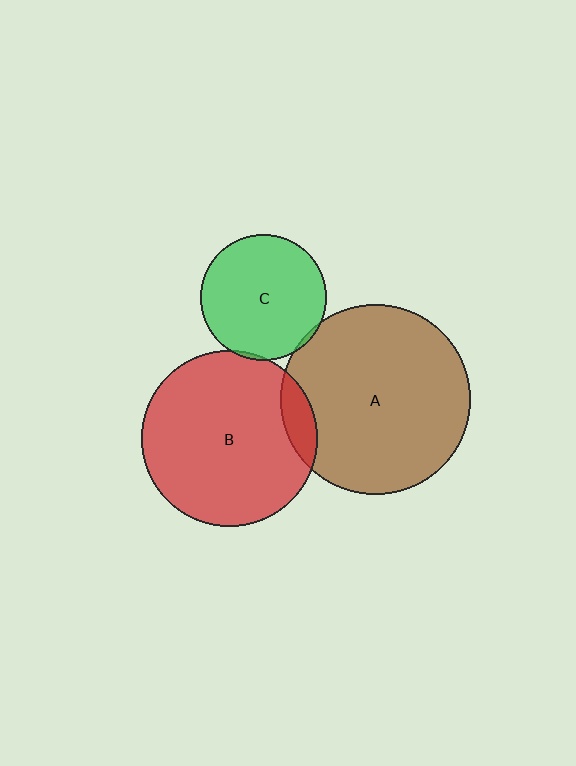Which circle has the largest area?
Circle A (brown).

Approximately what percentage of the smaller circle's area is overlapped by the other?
Approximately 10%.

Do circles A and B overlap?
Yes.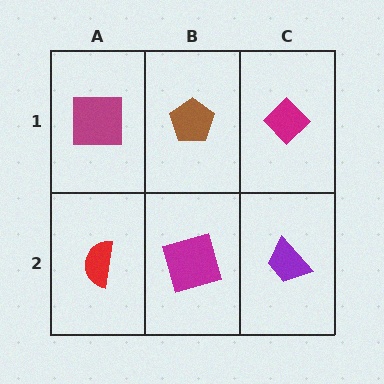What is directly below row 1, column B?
A magenta square.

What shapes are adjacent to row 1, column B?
A magenta square (row 2, column B), a magenta square (row 1, column A), a magenta diamond (row 1, column C).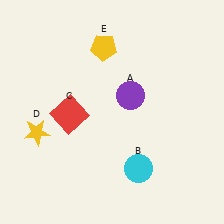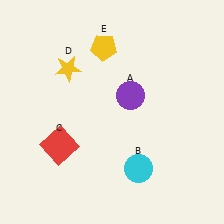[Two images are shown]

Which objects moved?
The objects that moved are: the red square (C), the yellow star (D).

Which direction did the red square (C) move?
The red square (C) moved down.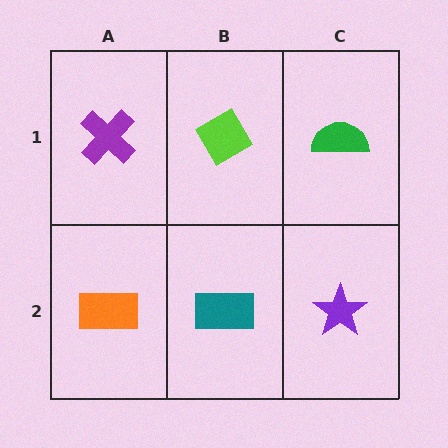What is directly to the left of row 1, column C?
A lime diamond.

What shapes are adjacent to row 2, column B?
A lime diamond (row 1, column B), an orange rectangle (row 2, column A), a purple star (row 2, column C).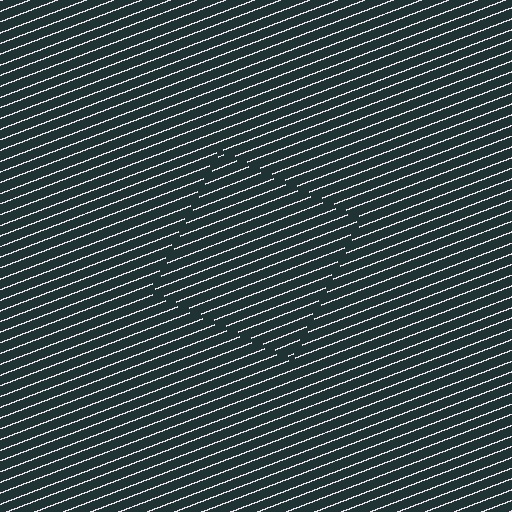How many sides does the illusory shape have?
4 sides — the line-ends trace a square.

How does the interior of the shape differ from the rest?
The interior of the shape contains the same grating, shifted by half a period — the contour is defined by the phase discontinuity where line-ends from the inner and outer gratings abut.